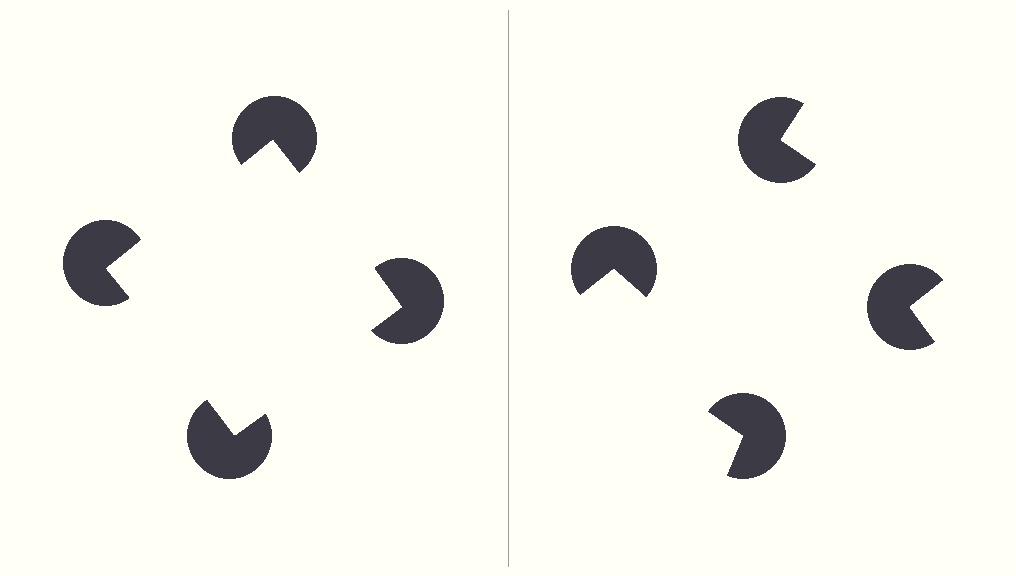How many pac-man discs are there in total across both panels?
8 — 4 on each side.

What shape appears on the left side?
An illusory square.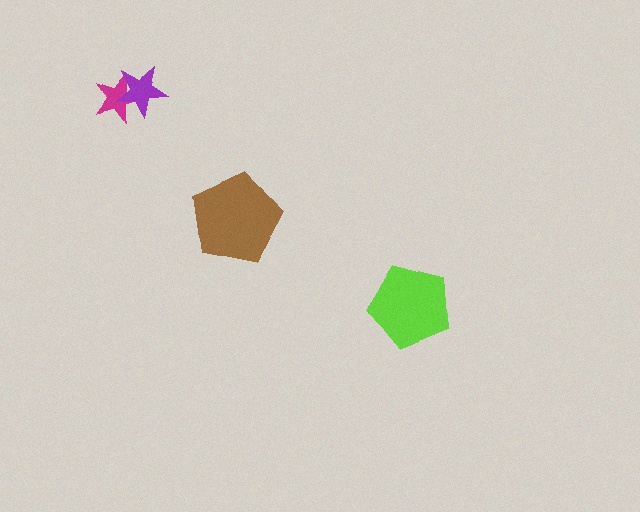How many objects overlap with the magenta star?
1 object overlaps with the magenta star.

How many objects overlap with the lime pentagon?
0 objects overlap with the lime pentagon.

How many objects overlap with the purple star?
1 object overlaps with the purple star.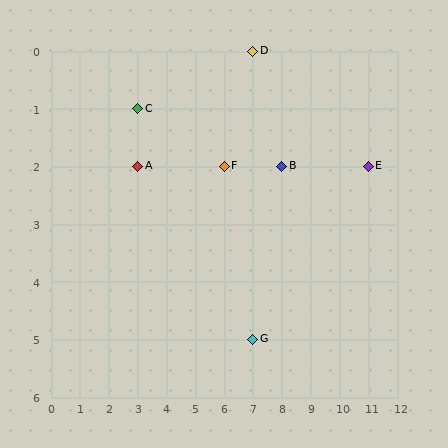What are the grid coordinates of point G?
Point G is at grid coordinates (7, 5).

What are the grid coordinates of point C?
Point C is at grid coordinates (3, 1).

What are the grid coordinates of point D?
Point D is at grid coordinates (7, 0).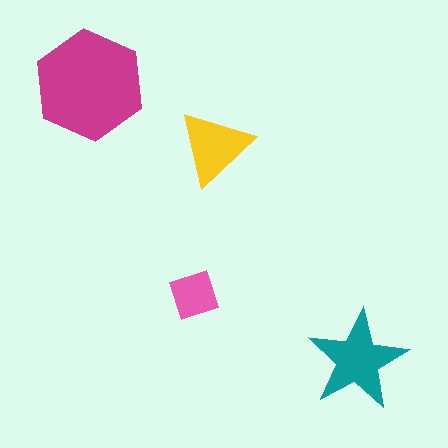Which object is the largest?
The magenta hexagon.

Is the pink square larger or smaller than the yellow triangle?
Smaller.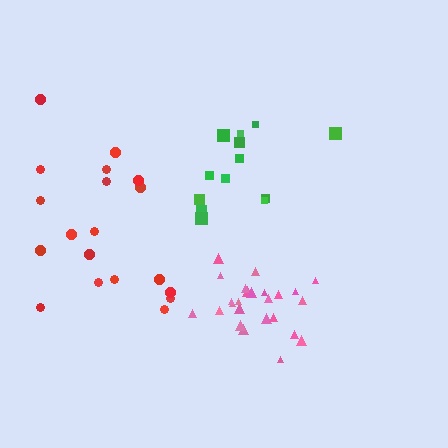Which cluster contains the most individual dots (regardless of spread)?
Pink (25).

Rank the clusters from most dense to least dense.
pink, green, red.